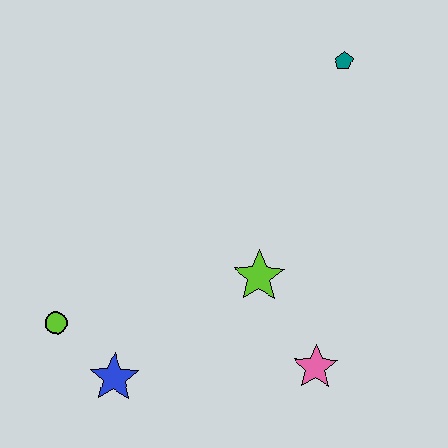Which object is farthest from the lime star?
The teal pentagon is farthest from the lime star.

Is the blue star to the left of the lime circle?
No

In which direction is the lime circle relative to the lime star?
The lime circle is to the left of the lime star.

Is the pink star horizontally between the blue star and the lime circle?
No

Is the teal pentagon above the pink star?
Yes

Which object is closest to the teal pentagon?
The lime star is closest to the teal pentagon.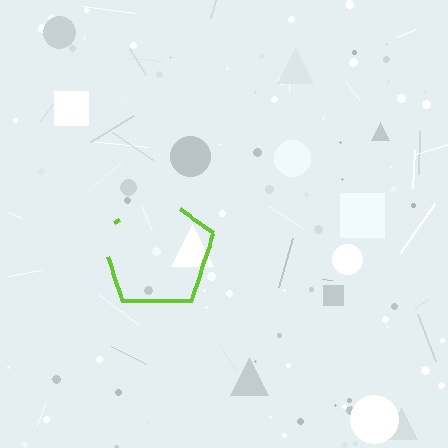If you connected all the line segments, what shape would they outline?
They would outline a pentagon.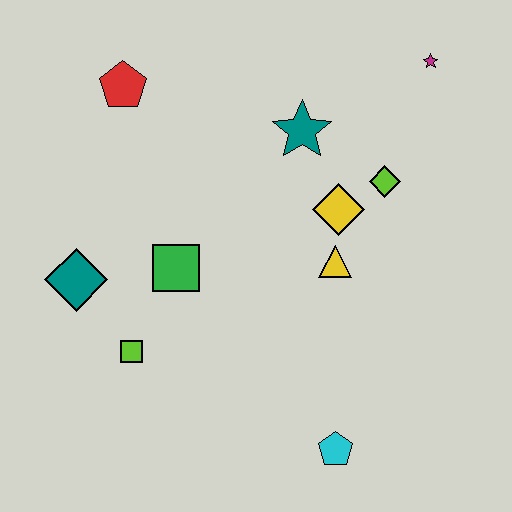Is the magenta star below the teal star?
No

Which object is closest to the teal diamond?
The lime square is closest to the teal diamond.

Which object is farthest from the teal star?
The cyan pentagon is farthest from the teal star.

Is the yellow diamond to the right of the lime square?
Yes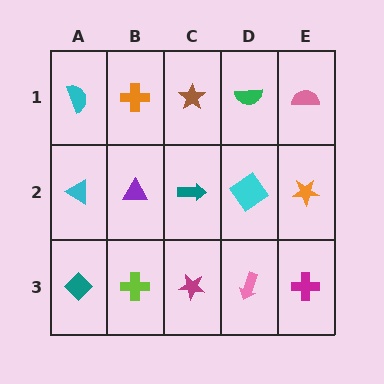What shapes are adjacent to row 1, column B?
A purple triangle (row 2, column B), a cyan semicircle (row 1, column A), a brown star (row 1, column C).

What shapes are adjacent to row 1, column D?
A cyan diamond (row 2, column D), a brown star (row 1, column C), a pink semicircle (row 1, column E).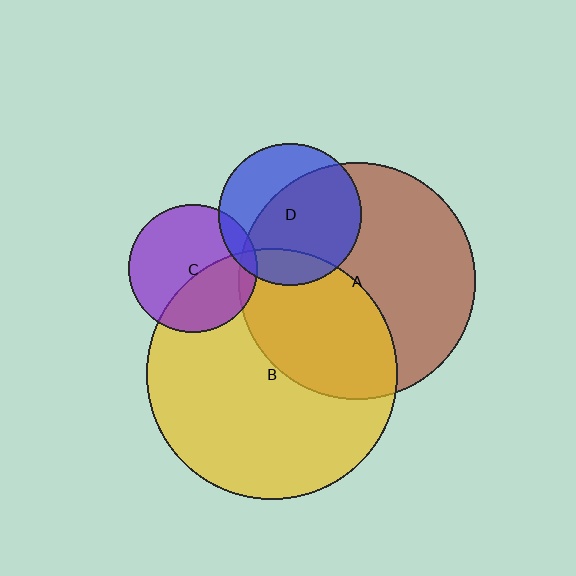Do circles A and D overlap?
Yes.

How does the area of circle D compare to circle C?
Approximately 1.2 times.